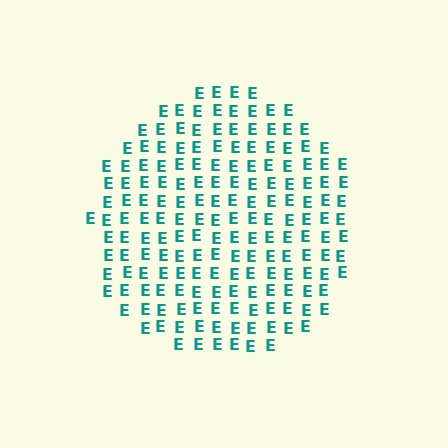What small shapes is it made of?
It is made of small letter E's.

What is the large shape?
The large shape is a circle.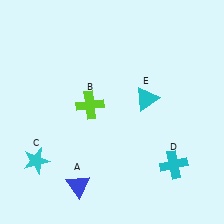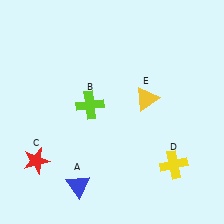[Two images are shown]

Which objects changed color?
C changed from cyan to red. D changed from cyan to yellow. E changed from cyan to yellow.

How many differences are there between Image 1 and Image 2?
There are 3 differences between the two images.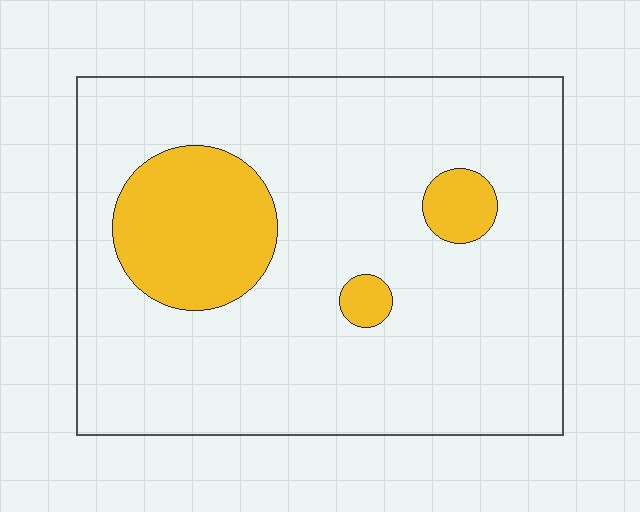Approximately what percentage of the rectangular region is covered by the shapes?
Approximately 15%.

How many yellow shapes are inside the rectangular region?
3.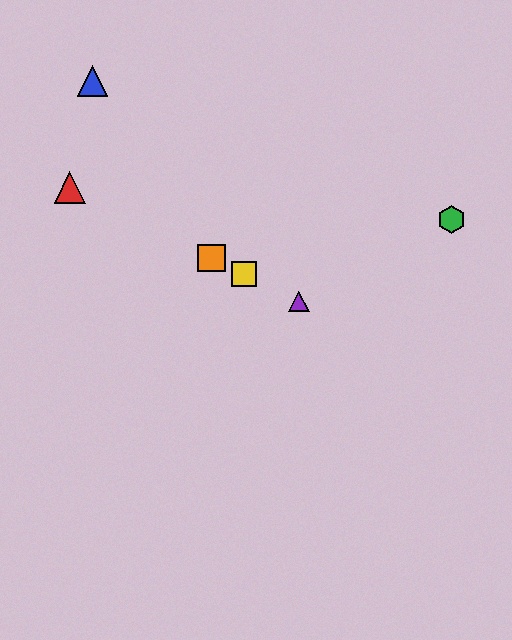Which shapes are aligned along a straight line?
The red triangle, the yellow square, the purple triangle, the orange square are aligned along a straight line.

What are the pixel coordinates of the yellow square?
The yellow square is at (244, 274).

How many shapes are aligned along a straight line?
4 shapes (the red triangle, the yellow square, the purple triangle, the orange square) are aligned along a straight line.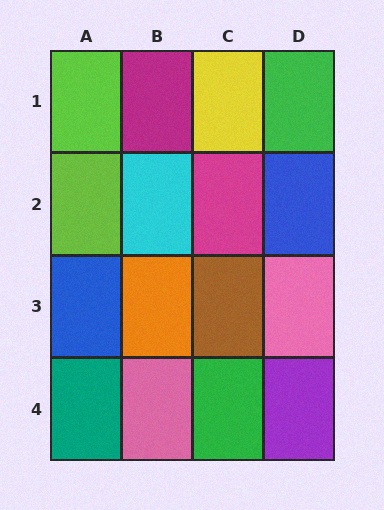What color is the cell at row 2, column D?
Blue.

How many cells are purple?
1 cell is purple.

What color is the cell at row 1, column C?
Yellow.